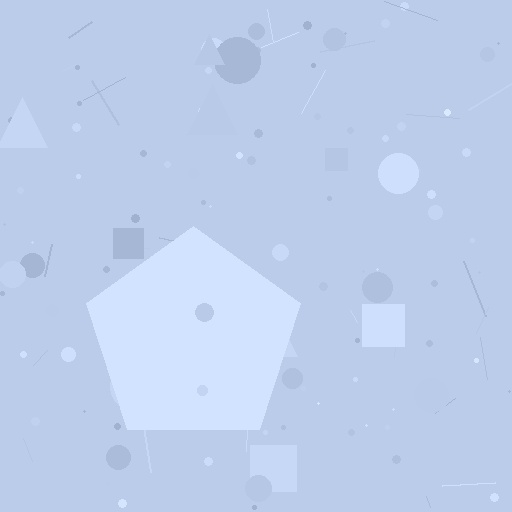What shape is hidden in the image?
A pentagon is hidden in the image.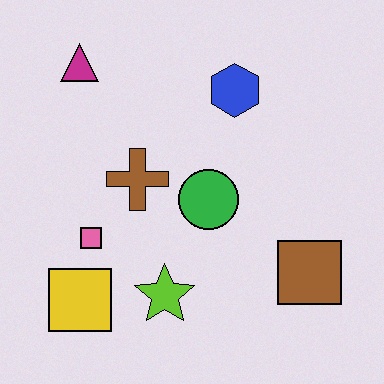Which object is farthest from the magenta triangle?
The brown square is farthest from the magenta triangle.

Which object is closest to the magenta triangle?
The brown cross is closest to the magenta triangle.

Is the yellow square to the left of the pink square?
Yes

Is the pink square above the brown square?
Yes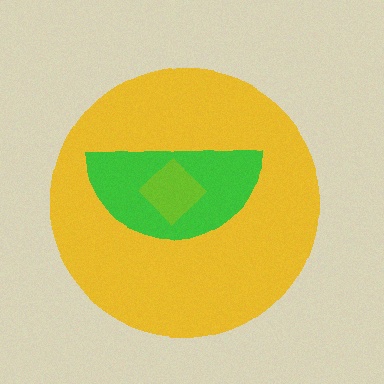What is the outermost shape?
The yellow circle.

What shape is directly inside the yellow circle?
The green semicircle.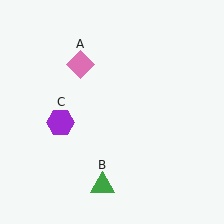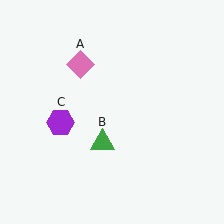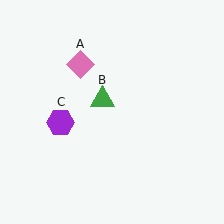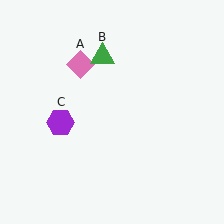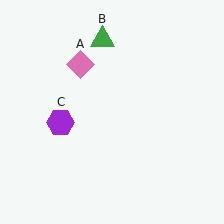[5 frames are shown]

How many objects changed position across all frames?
1 object changed position: green triangle (object B).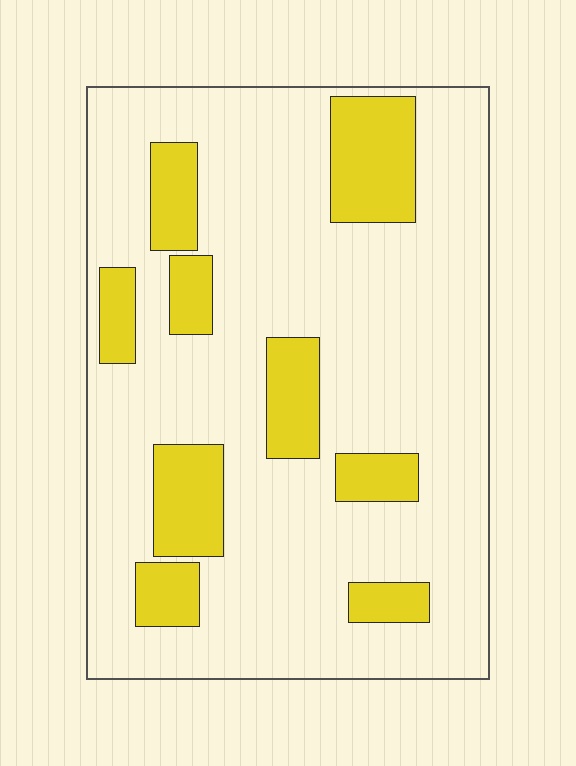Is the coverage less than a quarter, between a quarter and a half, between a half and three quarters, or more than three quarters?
Less than a quarter.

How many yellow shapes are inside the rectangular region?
9.